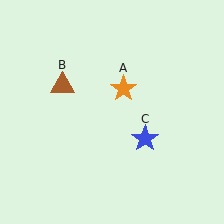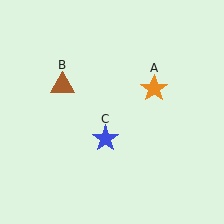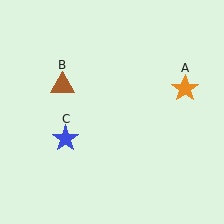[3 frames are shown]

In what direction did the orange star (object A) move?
The orange star (object A) moved right.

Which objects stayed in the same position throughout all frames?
Brown triangle (object B) remained stationary.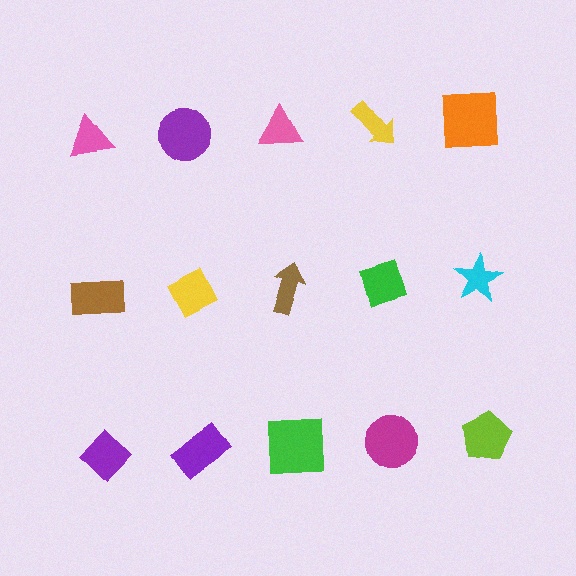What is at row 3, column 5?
A lime pentagon.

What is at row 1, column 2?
A purple circle.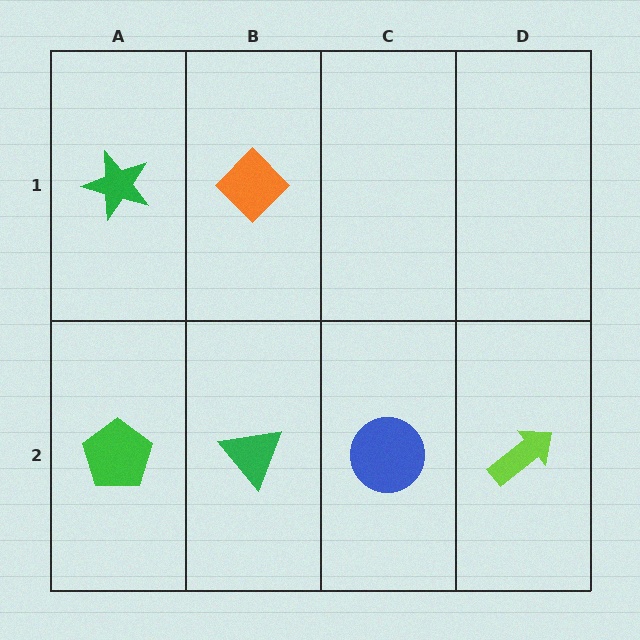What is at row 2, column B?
A green triangle.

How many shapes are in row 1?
2 shapes.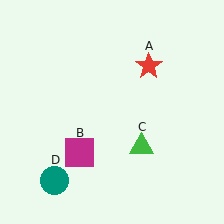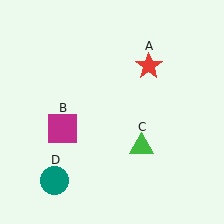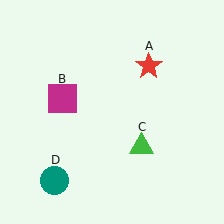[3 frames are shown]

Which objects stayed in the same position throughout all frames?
Red star (object A) and green triangle (object C) and teal circle (object D) remained stationary.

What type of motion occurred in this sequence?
The magenta square (object B) rotated clockwise around the center of the scene.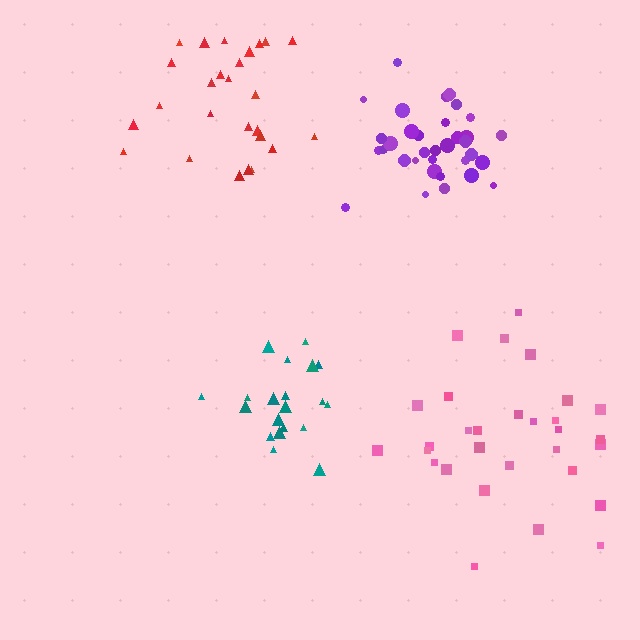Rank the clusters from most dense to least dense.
purple, teal, red, pink.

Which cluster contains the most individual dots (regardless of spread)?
Purple (34).